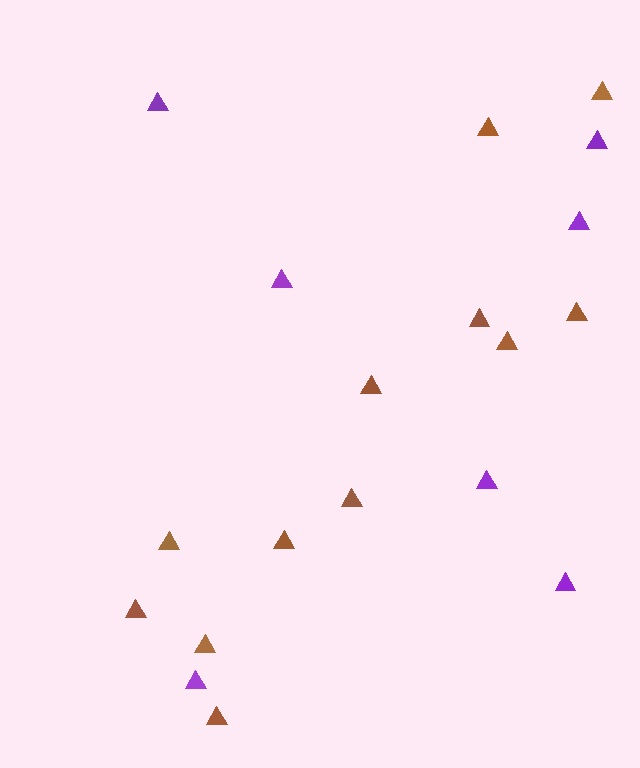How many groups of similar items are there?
There are 2 groups: one group of brown triangles (12) and one group of purple triangles (7).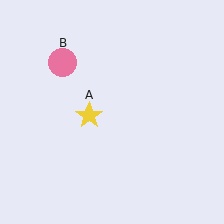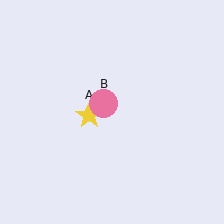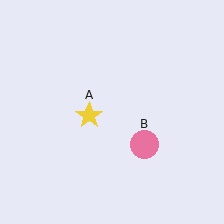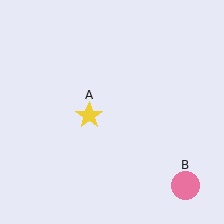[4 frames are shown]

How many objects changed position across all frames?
1 object changed position: pink circle (object B).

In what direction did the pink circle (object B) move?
The pink circle (object B) moved down and to the right.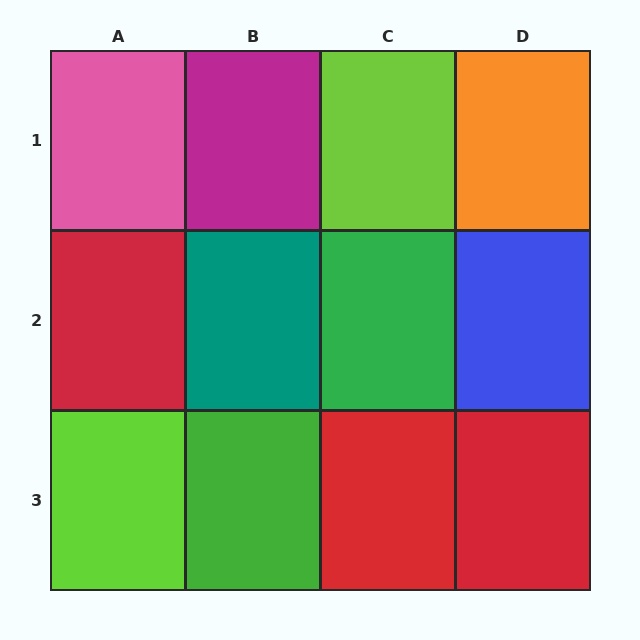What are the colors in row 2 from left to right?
Red, teal, green, blue.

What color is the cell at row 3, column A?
Lime.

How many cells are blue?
1 cell is blue.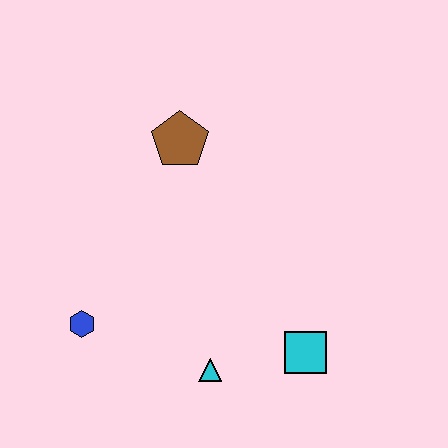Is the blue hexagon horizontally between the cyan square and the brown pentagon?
No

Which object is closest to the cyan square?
The cyan triangle is closest to the cyan square.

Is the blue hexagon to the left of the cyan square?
Yes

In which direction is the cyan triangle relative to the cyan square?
The cyan triangle is to the left of the cyan square.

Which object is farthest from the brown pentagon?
The cyan square is farthest from the brown pentagon.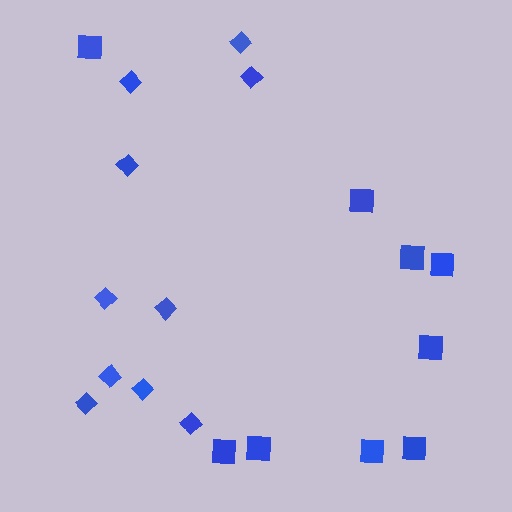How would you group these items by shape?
There are 2 groups: one group of squares (9) and one group of diamonds (10).